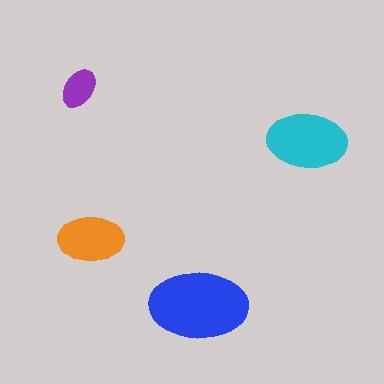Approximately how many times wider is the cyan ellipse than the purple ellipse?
About 2 times wider.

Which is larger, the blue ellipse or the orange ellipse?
The blue one.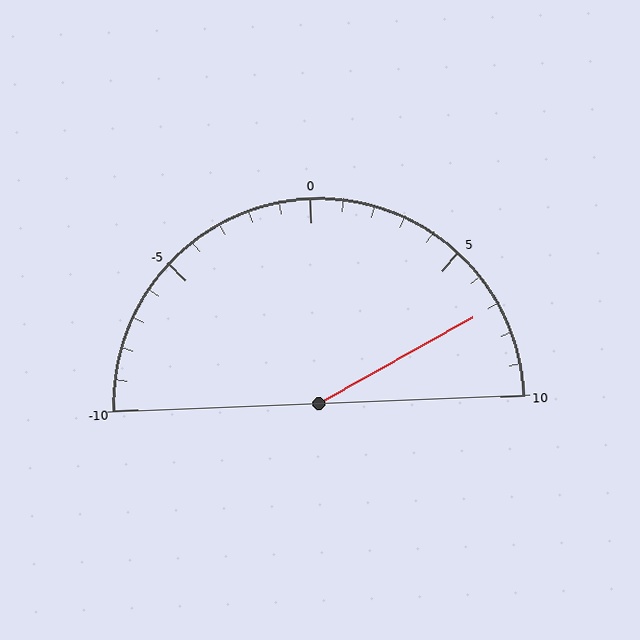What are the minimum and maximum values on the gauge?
The gauge ranges from -10 to 10.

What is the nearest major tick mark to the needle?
The nearest major tick mark is 5.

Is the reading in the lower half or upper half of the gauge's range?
The reading is in the upper half of the range (-10 to 10).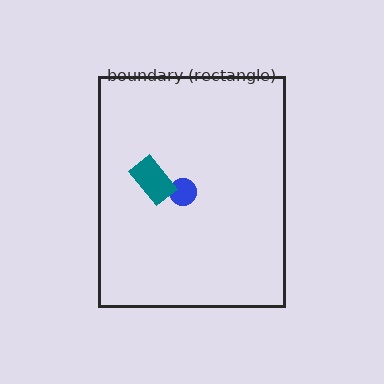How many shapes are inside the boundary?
2 inside, 0 outside.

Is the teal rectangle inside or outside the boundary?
Inside.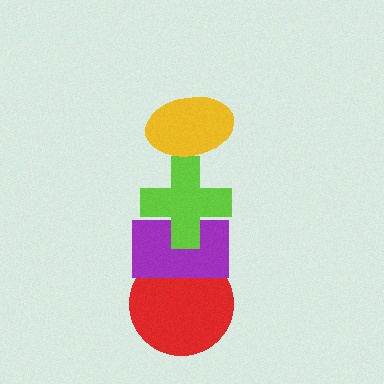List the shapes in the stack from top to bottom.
From top to bottom: the yellow ellipse, the lime cross, the purple rectangle, the red circle.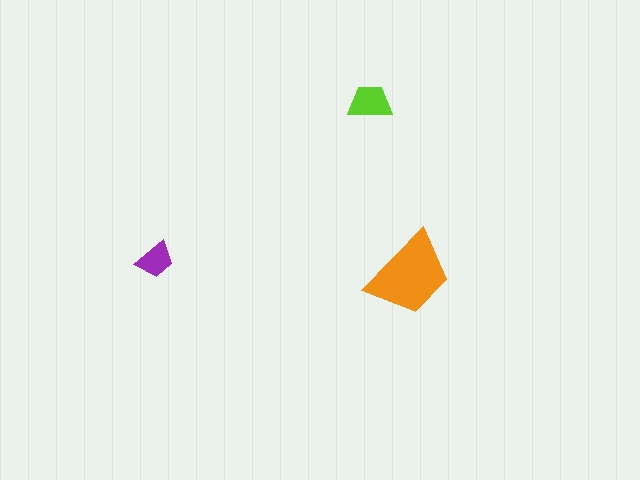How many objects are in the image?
There are 3 objects in the image.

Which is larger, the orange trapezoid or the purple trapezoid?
The orange one.